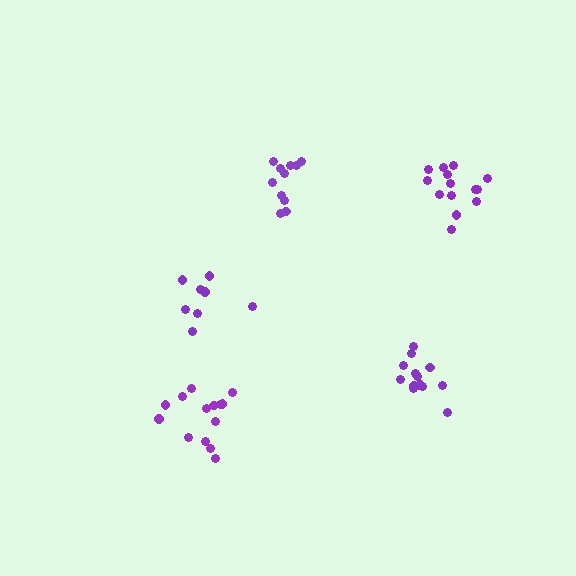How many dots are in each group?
Group 1: 8 dots, Group 2: 13 dots, Group 3: 14 dots, Group 4: 11 dots, Group 5: 14 dots (60 total).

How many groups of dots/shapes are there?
There are 5 groups.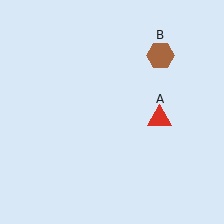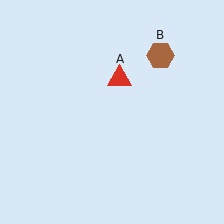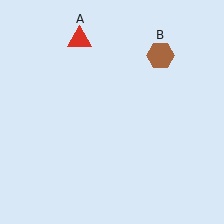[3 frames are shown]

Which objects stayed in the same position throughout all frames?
Brown hexagon (object B) remained stationary.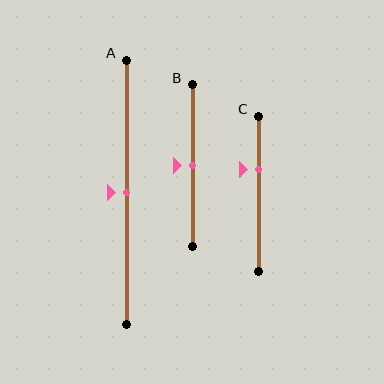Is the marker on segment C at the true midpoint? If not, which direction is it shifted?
No, the marker on segment C is shifted upward by about 15% of the segment length.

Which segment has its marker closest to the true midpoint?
Segment A has its marker closest to the true midpoint.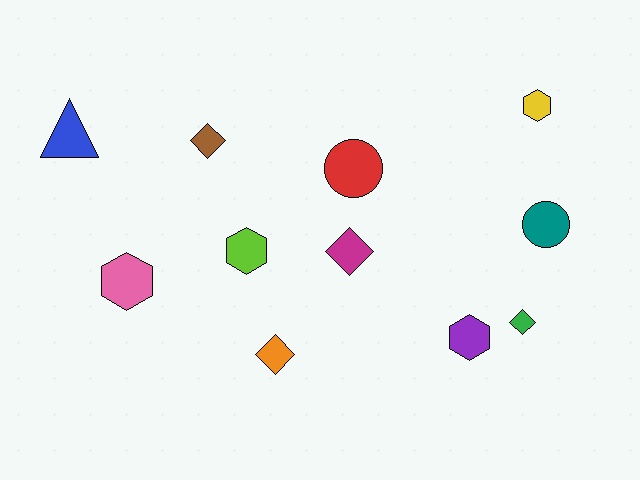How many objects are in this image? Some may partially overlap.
There are 11 objects.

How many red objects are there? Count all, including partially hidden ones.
There is 1 red object.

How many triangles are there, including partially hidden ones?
There is 1 triangle.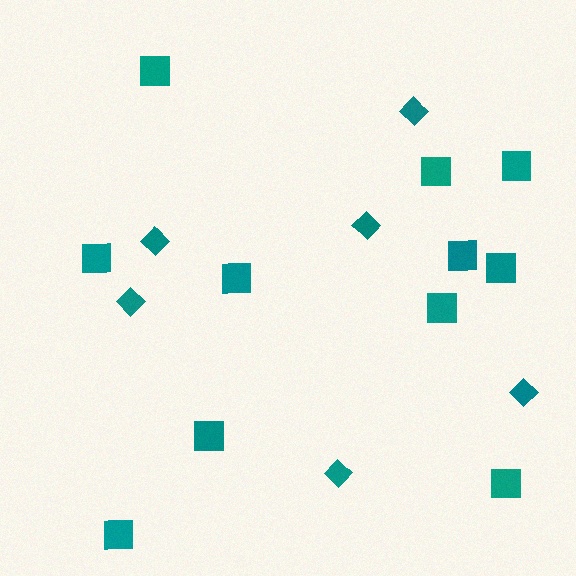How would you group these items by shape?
There are 2 groups: one group of squares (11) and one group of diamonds (6).